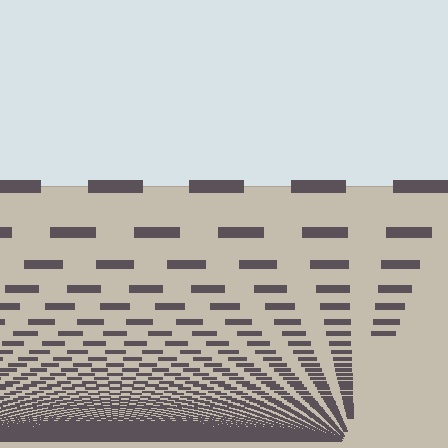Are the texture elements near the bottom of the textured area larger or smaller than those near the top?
Smaller. The gradient is inverted — elements near the bottom are smaller and denser.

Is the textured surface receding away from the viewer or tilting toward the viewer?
The surface appears to tilt toward the viewer. Texture elements get larger and sparser toward the top.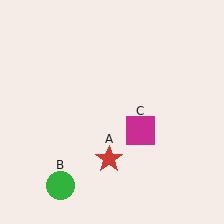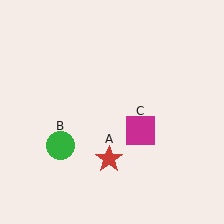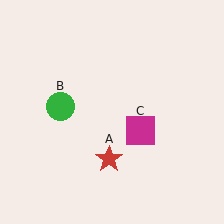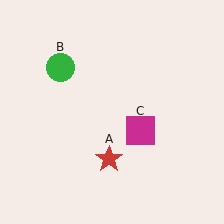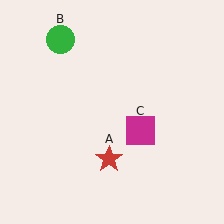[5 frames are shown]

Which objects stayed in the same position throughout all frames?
Red star (object A) and magenta square (object C) remained stationary.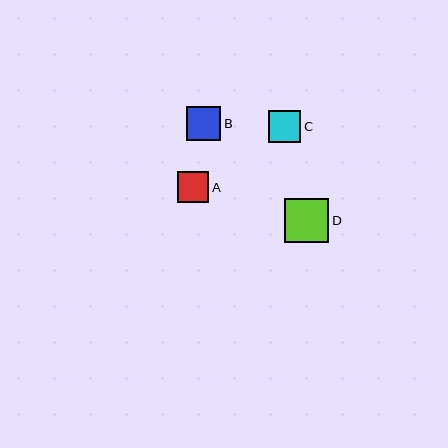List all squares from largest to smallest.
From largest to smallest: D, B, C, A.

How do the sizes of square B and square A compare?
Square B and square A are approximately the same size.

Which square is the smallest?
Square A is the smallest with a size of approximately 31 pixels.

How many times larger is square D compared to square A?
Square D is approximately 1.4 times the size of square A.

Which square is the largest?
Square D is the largest with a size of approximately 44 pixels.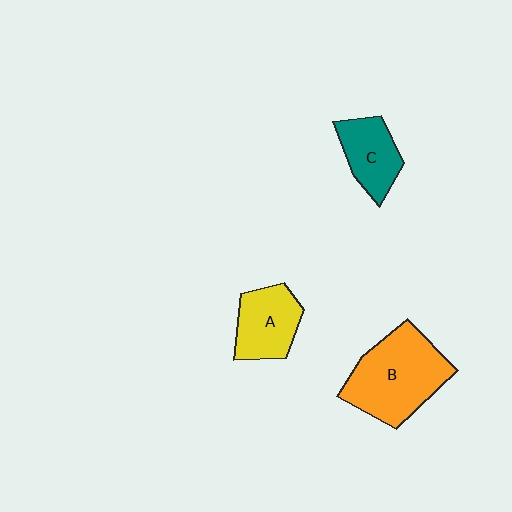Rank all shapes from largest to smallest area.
From largest to smallest: B (orange), A (yellow), C (teal).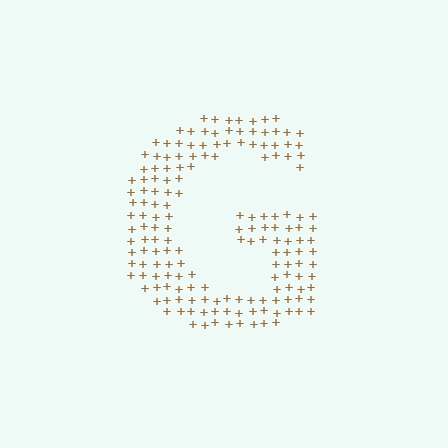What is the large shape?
The large shape is the letter G.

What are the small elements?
The small elements are plus signs.